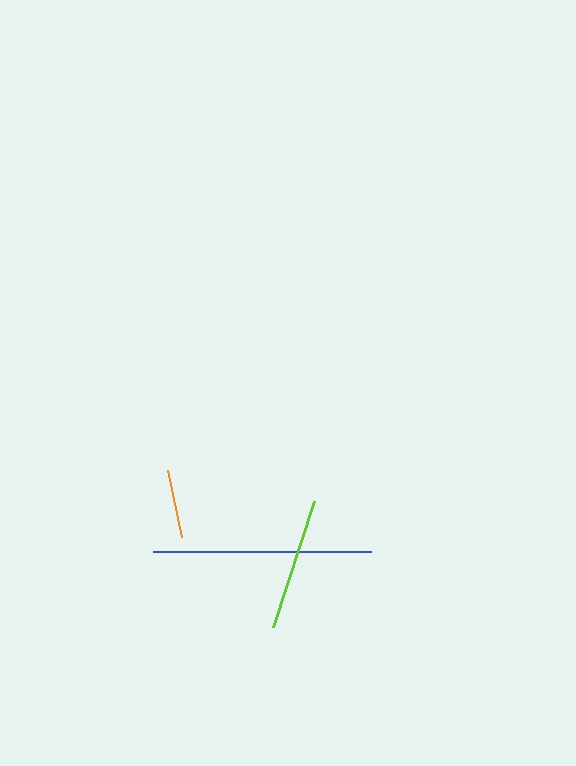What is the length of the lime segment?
The lime segment is approximately 133 pixels long.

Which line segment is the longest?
The blue line is the longest at approximately 218 pixels.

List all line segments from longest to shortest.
From longest to shortest: blue, lime, orange.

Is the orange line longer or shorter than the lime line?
The lime line is longer than the orange line.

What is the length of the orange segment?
The orange segment is approximately 68 pixels long.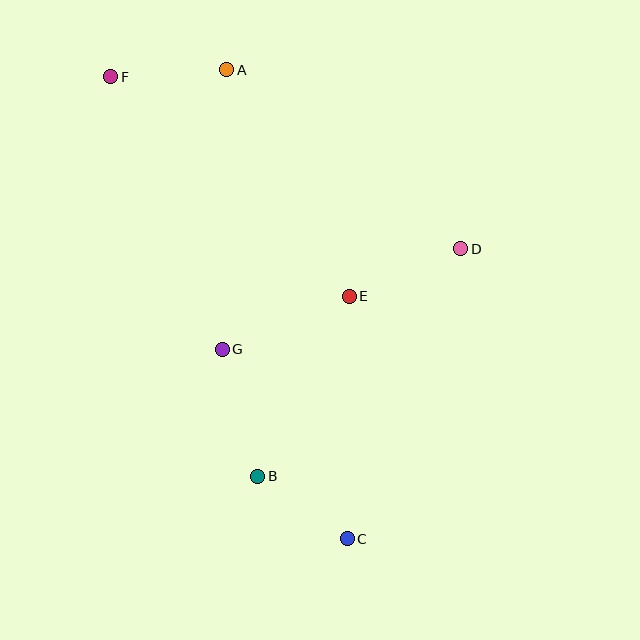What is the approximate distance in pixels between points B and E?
The distance between B and E is approximately 202 pixels.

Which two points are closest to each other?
Points B and C are closest to each other.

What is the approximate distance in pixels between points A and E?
The distance between A and E is approximately 257 pixels.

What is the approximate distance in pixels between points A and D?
The distance between A and D is approximately 295 pixels.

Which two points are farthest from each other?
Points C and F are farthest from each other.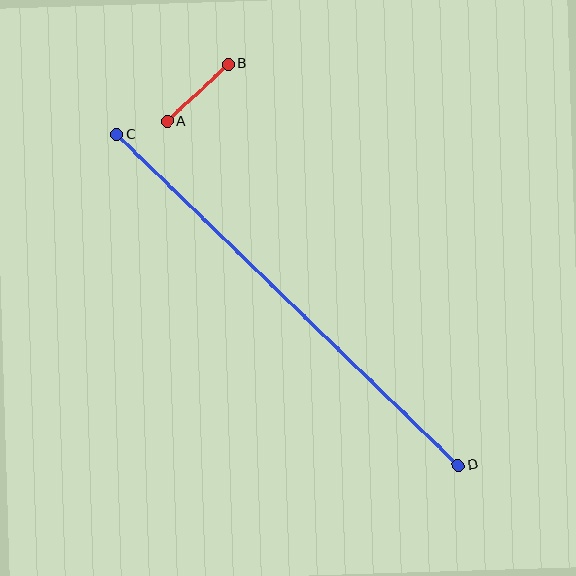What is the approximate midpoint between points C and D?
The midpoint is at approximately (287, 300) pixels.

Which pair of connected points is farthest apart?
Points C and D are farthest apart.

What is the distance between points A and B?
The distance is approximately 84 pixels.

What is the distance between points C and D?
The distance is approximately 475 pixels.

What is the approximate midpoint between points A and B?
The midpoint is at approximately (198, 92) pixels.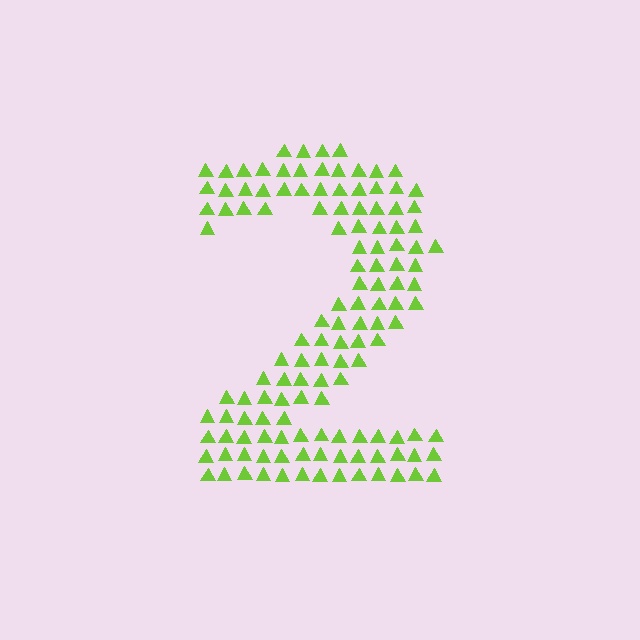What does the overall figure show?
The overall figure shows the digit 2.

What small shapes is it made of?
It is made of small triangles.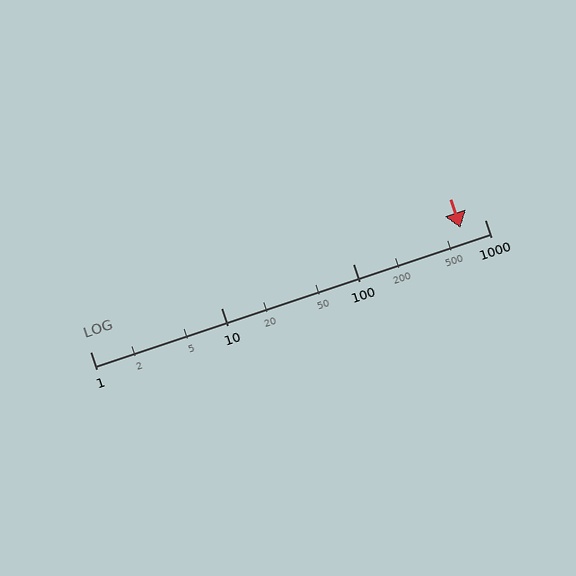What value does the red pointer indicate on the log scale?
The pointer indicates approximately 650.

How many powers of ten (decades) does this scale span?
The scale spans 3 decades, from 1 to 1000.